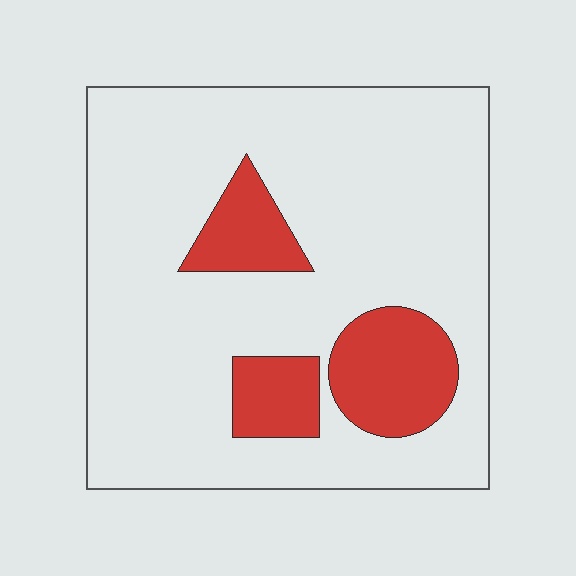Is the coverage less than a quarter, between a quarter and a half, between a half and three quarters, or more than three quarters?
Less than a quarter.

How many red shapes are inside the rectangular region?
3.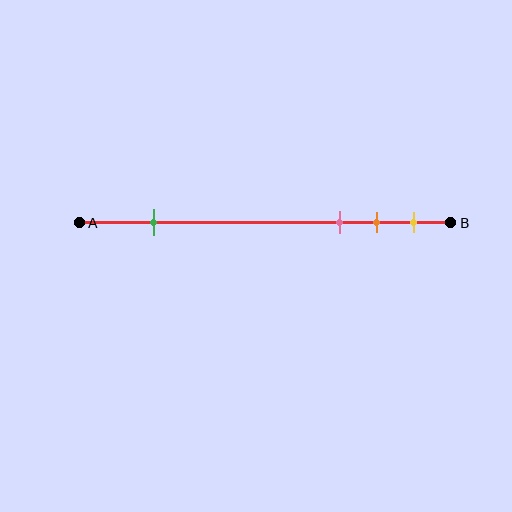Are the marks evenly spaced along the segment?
No, the marks are not evenly spaced.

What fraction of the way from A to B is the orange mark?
The orange mark is approximately 80% (0.8) of the way from A to B.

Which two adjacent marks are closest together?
The orange and yellow marks are the closest adjacent pair.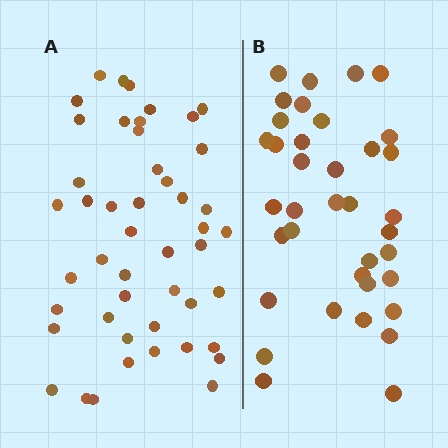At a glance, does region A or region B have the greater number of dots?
Region A (the left region) has more dots.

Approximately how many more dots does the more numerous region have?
Region A has roughly 10 or so more dots than region B.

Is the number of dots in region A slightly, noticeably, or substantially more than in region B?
Region A has noticeably more, but not dramatically so. The ratio is roughly 1.3 to 1.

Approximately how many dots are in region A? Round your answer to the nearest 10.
About 50 dots. (The exact count is 47, which rounds to 50.)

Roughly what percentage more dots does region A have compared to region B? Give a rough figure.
About 25% more.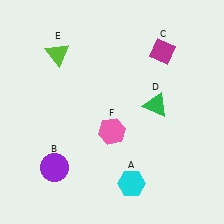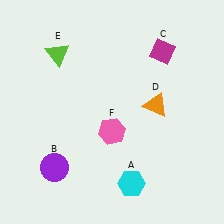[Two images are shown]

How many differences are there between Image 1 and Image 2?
There is 1 difference between the two images.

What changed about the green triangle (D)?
In Image 1, D is green. In Image 2, it changed to orange.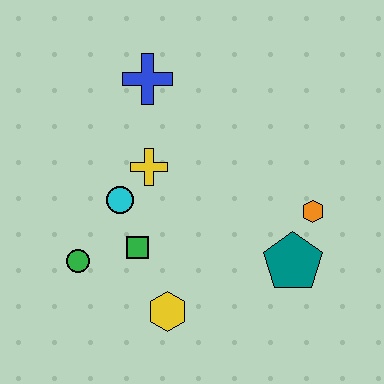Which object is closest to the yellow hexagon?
The green square is closest to the yellow hexagon.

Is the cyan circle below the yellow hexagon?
No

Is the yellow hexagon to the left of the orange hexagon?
Yes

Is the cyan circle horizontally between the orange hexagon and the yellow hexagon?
No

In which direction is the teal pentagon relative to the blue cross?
The teal pentagon is below the blue cross.